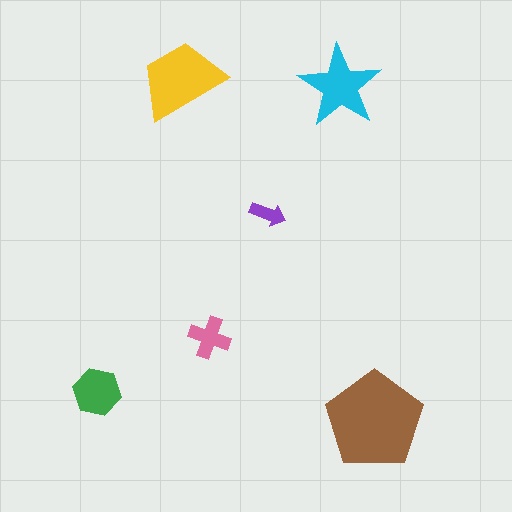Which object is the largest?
The brown pentagon.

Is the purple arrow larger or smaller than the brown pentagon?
Smaller.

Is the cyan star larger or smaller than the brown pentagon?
Smaller.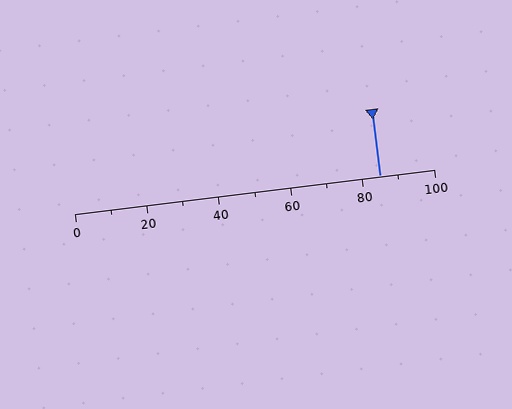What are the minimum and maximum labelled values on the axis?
The axis runs from 0 to 100.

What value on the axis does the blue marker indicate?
The marker indicates approximately 85.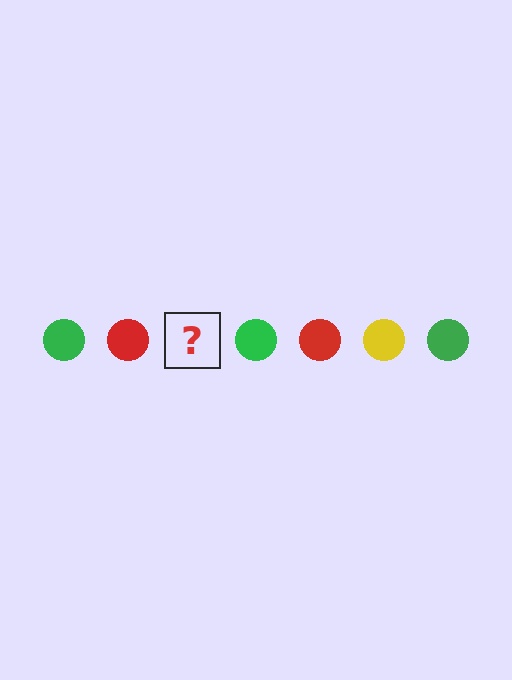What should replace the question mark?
The question mark should be replaced with a yellow circle.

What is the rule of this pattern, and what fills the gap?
The rule is that the pattern cycles through green, red, yellow circles. The gap should be filled with a yellow circle.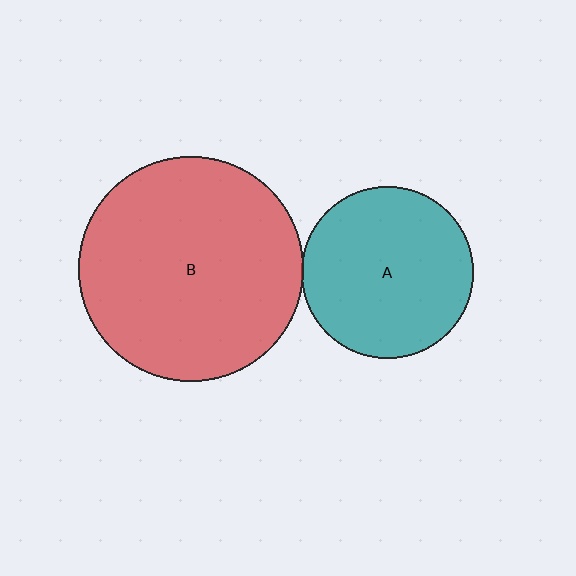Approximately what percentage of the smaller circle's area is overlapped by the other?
Approximately 5%.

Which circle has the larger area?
Circle B (red).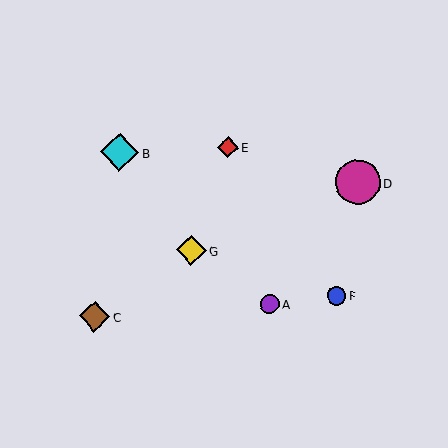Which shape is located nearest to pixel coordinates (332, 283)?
The blue circle (labeled F) at (337, 296) is nearest to that location.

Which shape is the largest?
The magenta circle (labeled D) is the largest.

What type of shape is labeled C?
Shape C is a brown diamond.